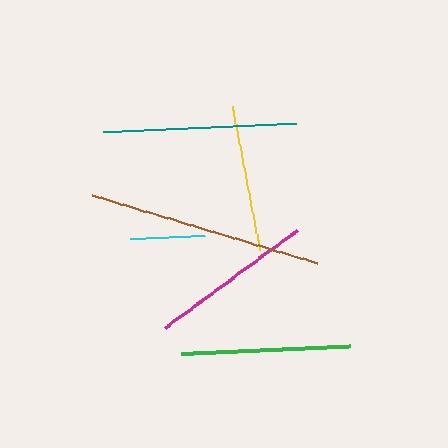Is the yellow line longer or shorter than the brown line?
The brown line is longer than the yellow line.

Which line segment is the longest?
The brown line is the longest at approximately 236 pixels.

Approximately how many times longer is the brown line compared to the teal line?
The brown line is approximately 1.2 times the length of the teal line.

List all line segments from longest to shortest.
From longest to shortest: brown, teal, green, magenta, yellow, cyan.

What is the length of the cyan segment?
The cyan segment is approximately 75 pixels long.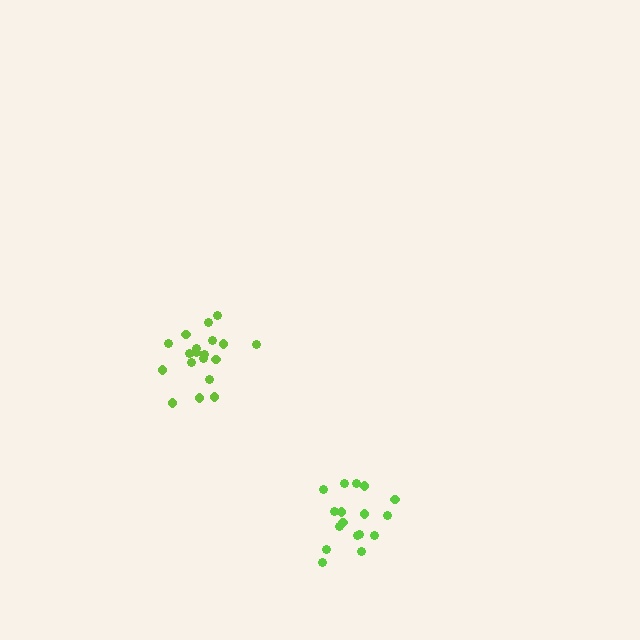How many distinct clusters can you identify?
There are 2 distinct clusters.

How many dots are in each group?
Group 1: 17 dots, Group 2: 19 dots (36 total).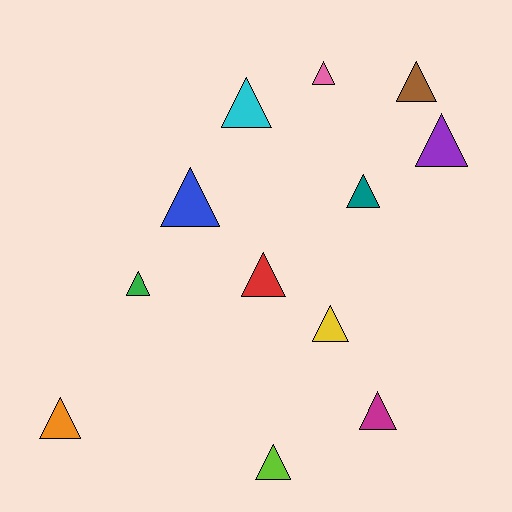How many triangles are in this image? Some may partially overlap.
There are 12 triangles.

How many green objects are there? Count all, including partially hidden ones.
There is 1 green object.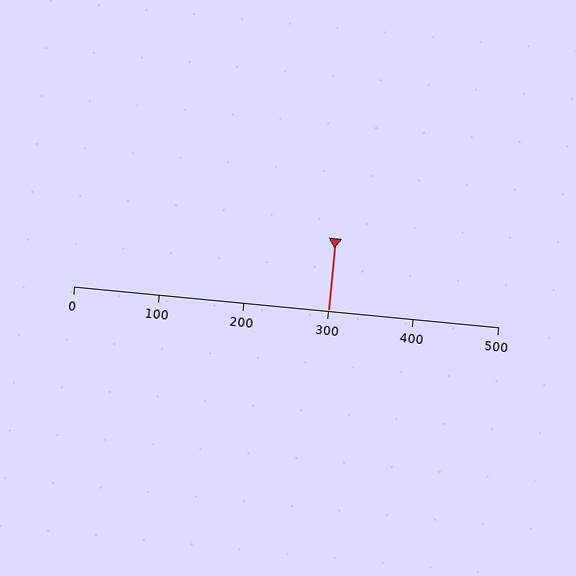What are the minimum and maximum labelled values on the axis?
The axis runs from 0 to 500.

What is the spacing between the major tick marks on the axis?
The major ticks are spaced 100 apart.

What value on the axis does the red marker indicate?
The marker indicates approximately 300.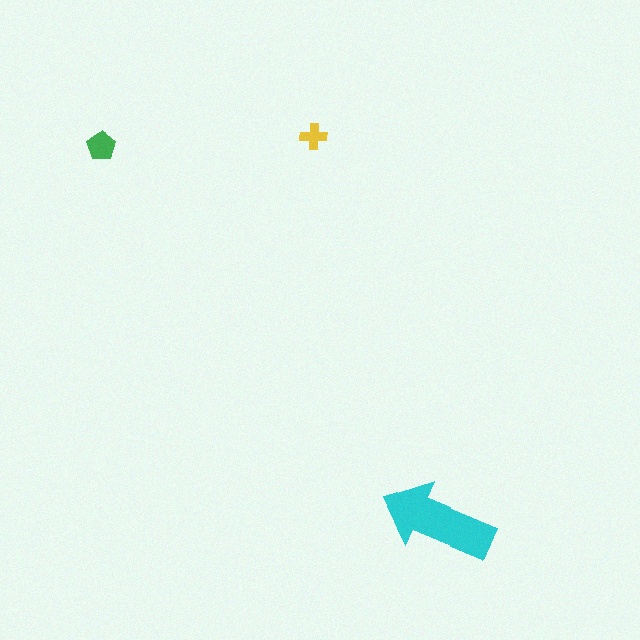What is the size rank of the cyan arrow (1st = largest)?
1st.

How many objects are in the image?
There are 3 objects in the image.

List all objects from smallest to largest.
The yellow cross, the green pentagon, the cyan arrow.